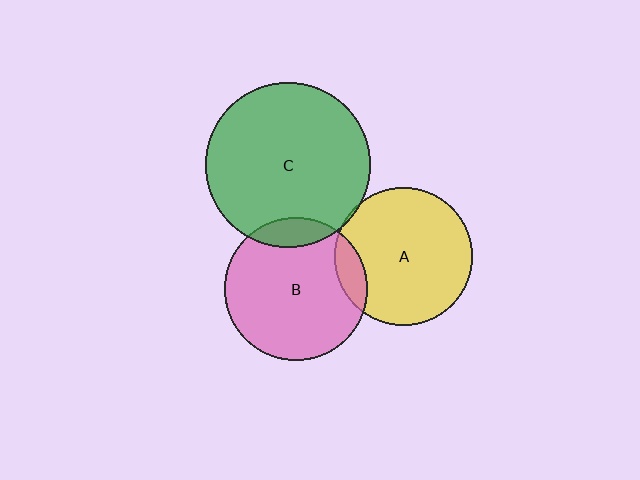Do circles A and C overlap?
Yes.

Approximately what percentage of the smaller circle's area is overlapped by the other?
Approximately 5%.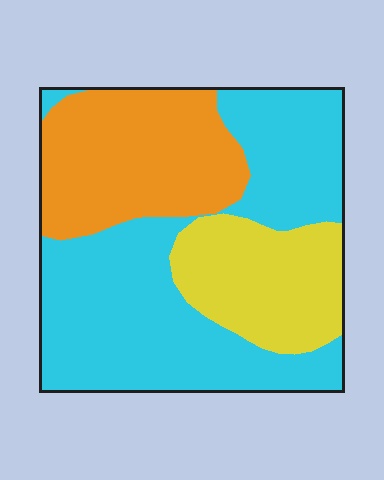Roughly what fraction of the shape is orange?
Orange covers 28% of the shape.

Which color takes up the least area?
Yellow, at roughly 20%.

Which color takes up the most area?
Cyan, at roughly 50%.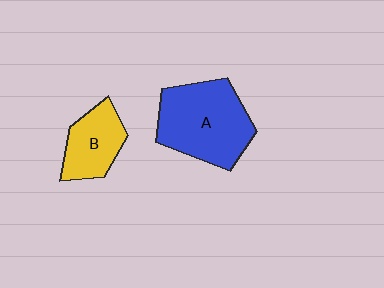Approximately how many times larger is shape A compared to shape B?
Approximately 1.8 times.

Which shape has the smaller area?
Shape B (yellow).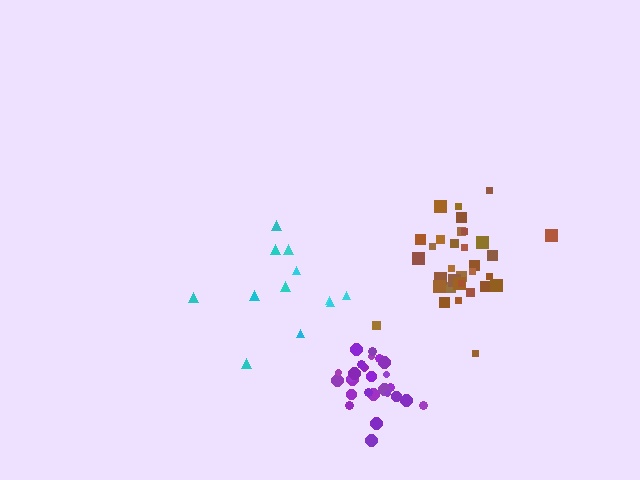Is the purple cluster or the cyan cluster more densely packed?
Purple.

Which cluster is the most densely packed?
Purple.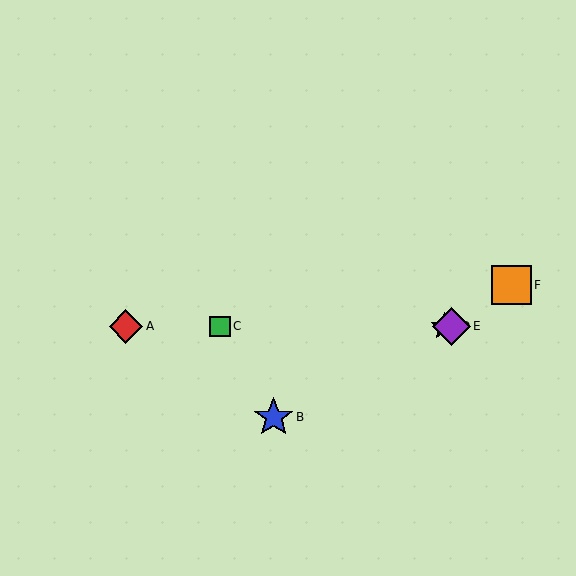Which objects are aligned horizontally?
Objects A, C, D, E are aligned horizontally.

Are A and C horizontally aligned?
Yes, both are at y≈326.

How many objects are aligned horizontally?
4 objects (A, C, D, E) are aligned horizontally.